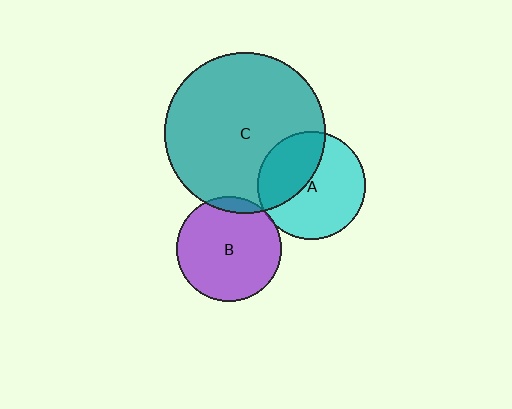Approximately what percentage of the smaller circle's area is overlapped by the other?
Approximately 5%.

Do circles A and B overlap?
Yes.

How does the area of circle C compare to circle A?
Approximately 2.2 times.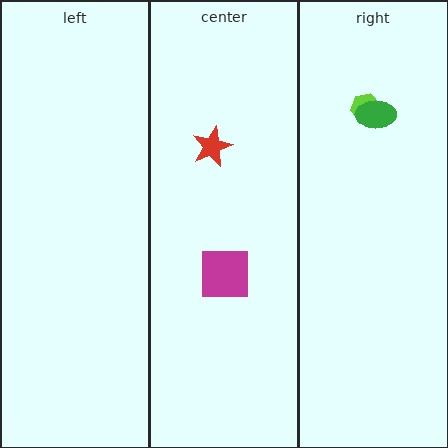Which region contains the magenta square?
The center region.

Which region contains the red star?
The center region.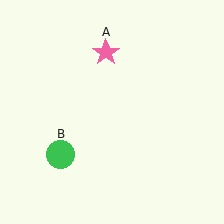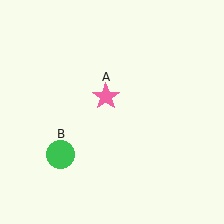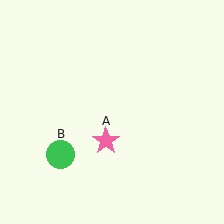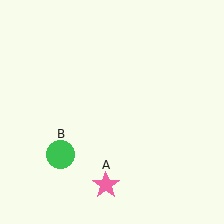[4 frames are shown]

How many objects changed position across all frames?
1 object changed position: pink star (object A).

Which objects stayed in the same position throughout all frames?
Green circle (object B) remained stationary.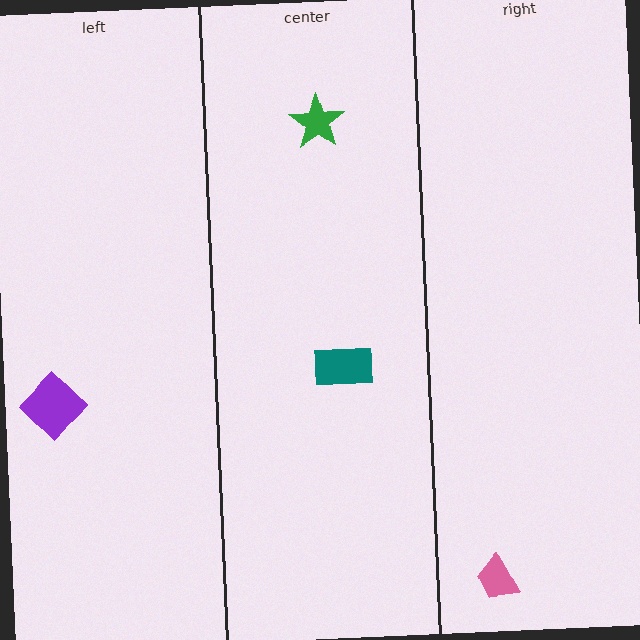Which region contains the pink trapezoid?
The right region.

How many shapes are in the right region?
1.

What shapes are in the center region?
The green star, the teal rectangle.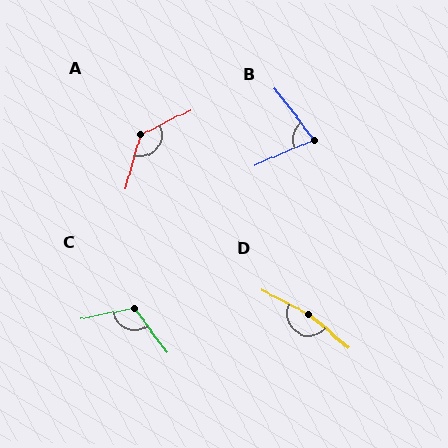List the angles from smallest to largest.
B (77°), C (115°), A (132°), D (168°).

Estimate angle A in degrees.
Approximately 132 degrees.